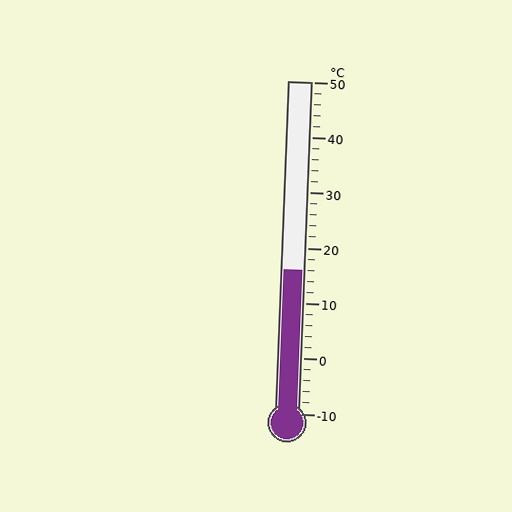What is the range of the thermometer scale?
The thermometer scale ranges from -10°C to 50°C.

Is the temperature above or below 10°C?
The temperature is above 10°C.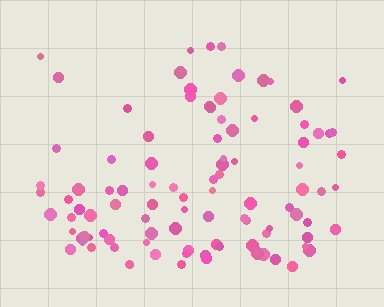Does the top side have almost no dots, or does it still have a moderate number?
Still a moderate number, just noticeably fewer than the bottom.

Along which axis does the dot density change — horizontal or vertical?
Vertical.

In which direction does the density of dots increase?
From top to bottom, with the bottom side densest.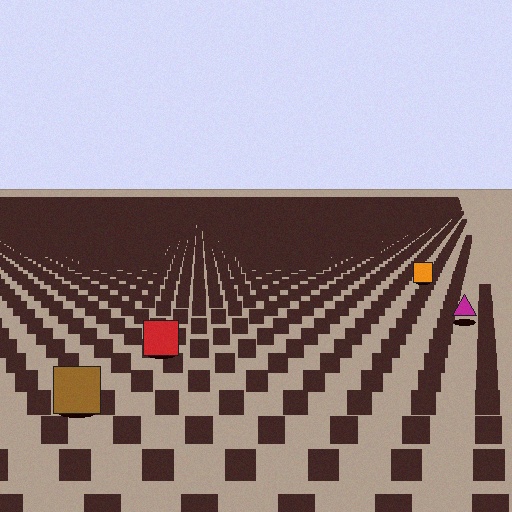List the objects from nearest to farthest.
From nearest to farthest: the brown square, the red square, the magenta triangle, the orange square.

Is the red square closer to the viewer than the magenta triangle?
Yes. The red square is closer — you can tell from the texture gradient: the ground texture is coarser near it.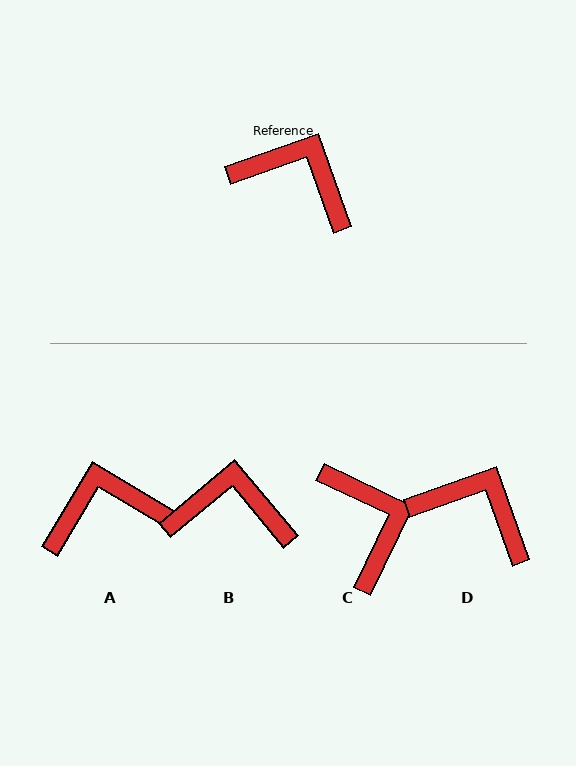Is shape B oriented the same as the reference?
No, it is off by about 20 degrees.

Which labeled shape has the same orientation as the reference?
D.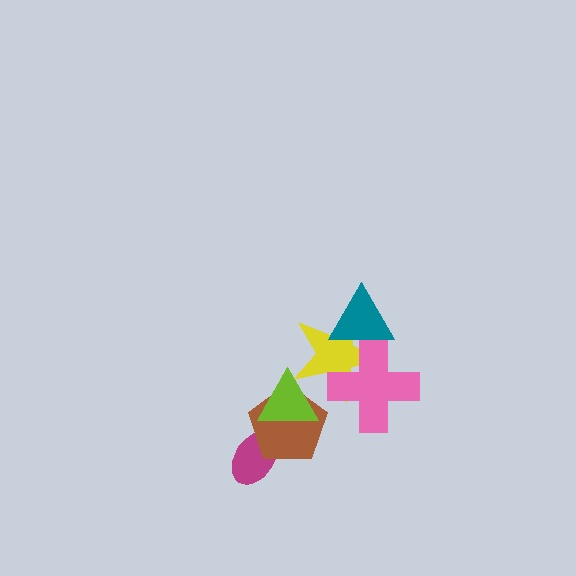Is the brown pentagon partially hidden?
Yes, it is partially covered by another shape.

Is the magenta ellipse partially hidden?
Yes, it is partially covered by another shape.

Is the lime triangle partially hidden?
No, no other shape covers it.